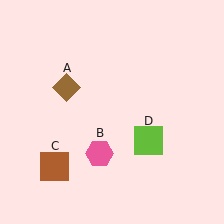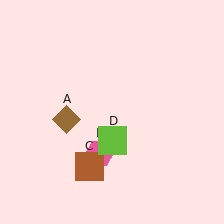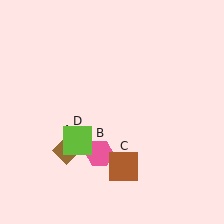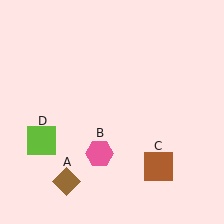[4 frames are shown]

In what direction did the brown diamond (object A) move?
The brown diamond (object A) moved down.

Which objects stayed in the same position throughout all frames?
Pink hexagon (object B) remained stationary.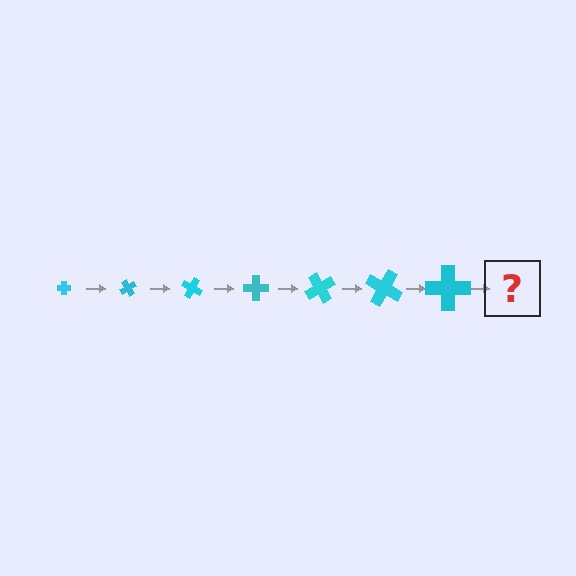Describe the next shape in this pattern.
It should be a cross, larger than the previous one and rotated 420 degrees from the start.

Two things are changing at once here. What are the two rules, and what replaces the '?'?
The two rules are that the cross grows larger each step and it rotates 60 degrees each step. The '?' should be a cross, larger than the previous one and rotated 420 degrees from the start.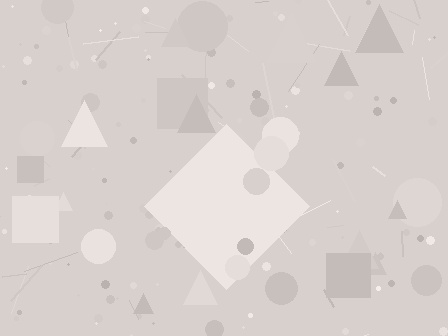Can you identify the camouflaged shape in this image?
The camouflaged shape is a diamond.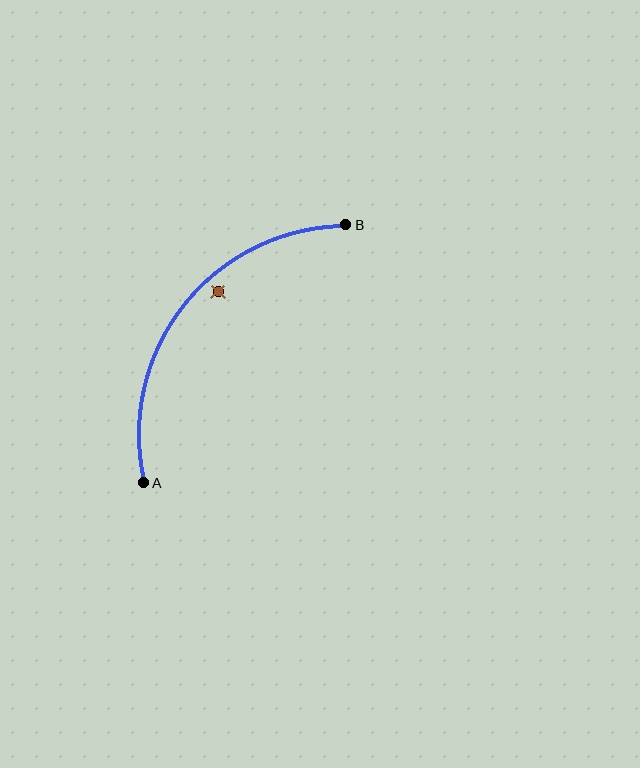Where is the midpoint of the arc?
The arc midpoint is the point on the curve farthest from the straight line joining A and B. It sits above and to the left of that line.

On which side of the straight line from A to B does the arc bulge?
The arc bulges above and to the left of the straight line connecting A and B.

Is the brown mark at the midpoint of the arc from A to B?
No — the brown mark does not lie on the arc at all. It sits slightly inside the curve.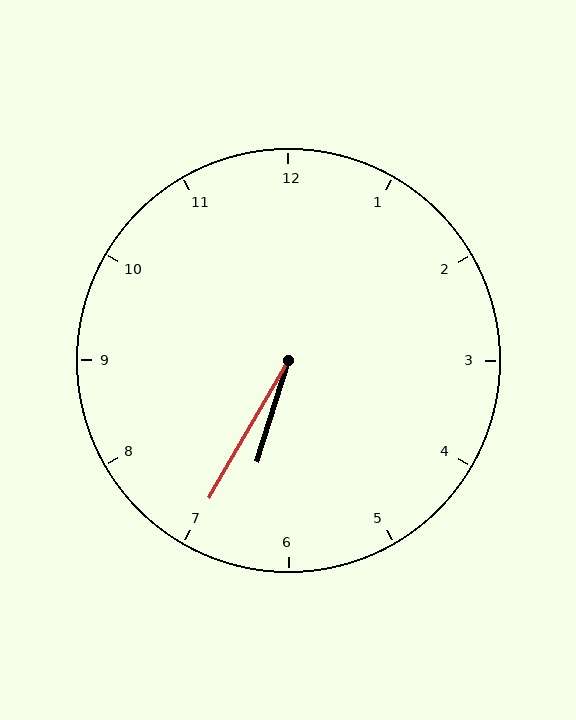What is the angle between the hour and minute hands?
Approximately 12 degrees.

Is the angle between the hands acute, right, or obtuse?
It is acute.